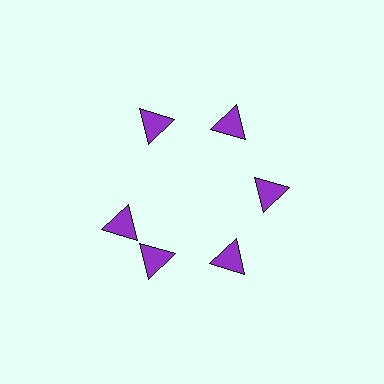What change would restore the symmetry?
The symmetry would be restored by rotating it back into even spacing with its neighbors so that all 6 triangles sit at equal angles and equal distance from the center.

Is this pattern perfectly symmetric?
No. The 6 purple triangles are arranged in a ring, but one element near the 9 o'clock position is rotated out of alignment along the ring, breaking the 6-fold rotational symmetry.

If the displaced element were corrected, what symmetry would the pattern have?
It would have 6-fold rotational symmetry — the pattern would map onto itself every 60 degrees.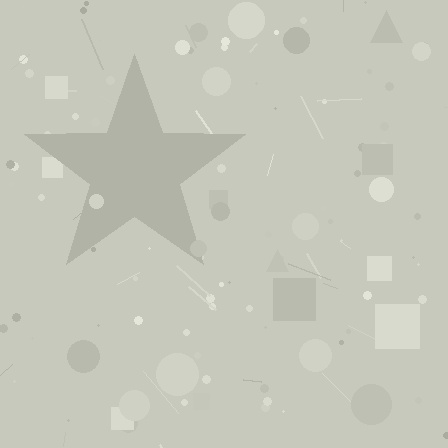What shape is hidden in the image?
A star is hidden in the image.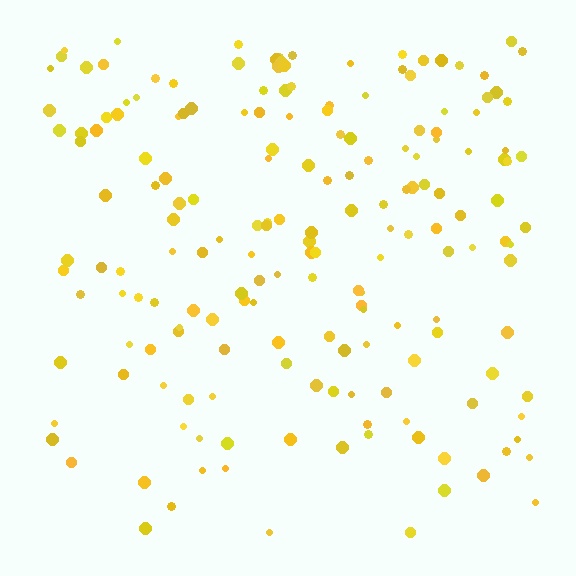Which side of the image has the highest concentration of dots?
The top.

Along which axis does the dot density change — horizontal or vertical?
Vertical.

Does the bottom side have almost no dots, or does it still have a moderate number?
Still a moderate number, just noticeably fewer than the top.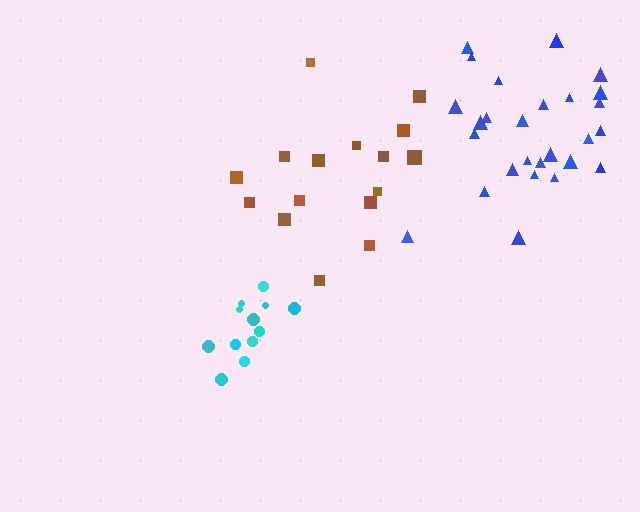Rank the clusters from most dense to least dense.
cyan, blue, brown.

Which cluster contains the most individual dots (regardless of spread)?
Blue (27).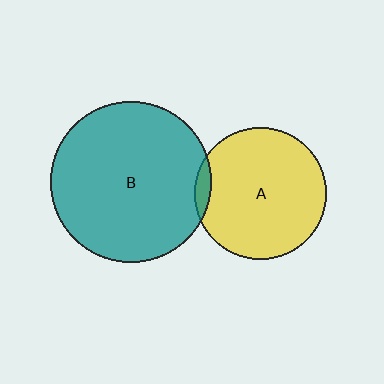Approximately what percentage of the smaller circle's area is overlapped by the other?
Approximately 5%.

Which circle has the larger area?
Circle B (teal).